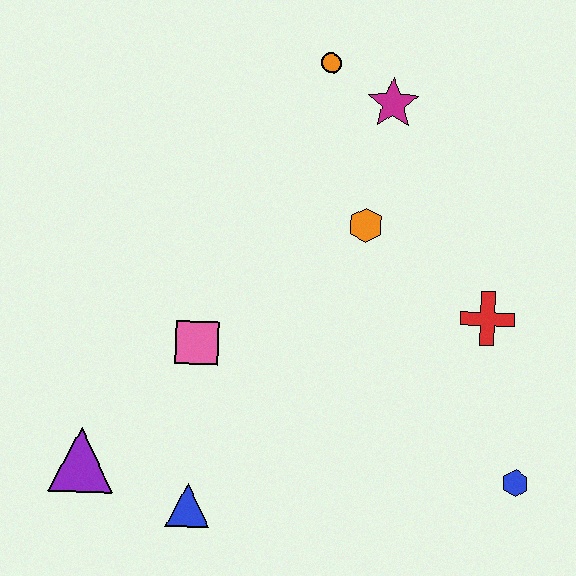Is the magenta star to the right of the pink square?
Yes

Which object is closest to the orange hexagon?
The magenta star is closest to the orange hexagon.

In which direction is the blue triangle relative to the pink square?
The blue triangle is below the pink square.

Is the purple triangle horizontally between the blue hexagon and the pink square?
No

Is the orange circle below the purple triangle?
No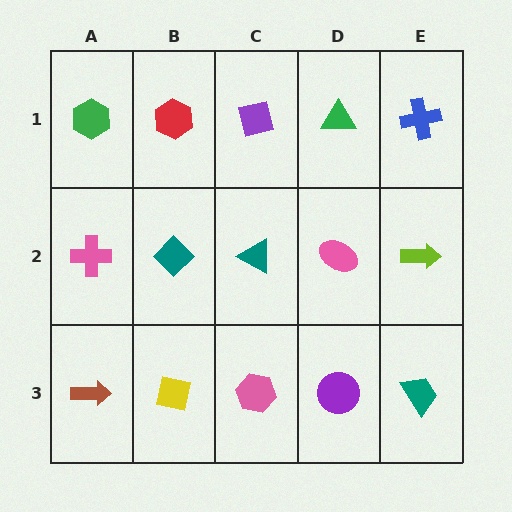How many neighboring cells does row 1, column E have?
2.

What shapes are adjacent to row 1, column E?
A lime arrow (row 2, column E), a green triangle (row 1, column D).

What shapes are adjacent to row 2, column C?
A purple square (row 1, column C), a pink hexagon (row 3, column C), a teal diamond (row 2, column B), a pink ellipse (row 2, column D).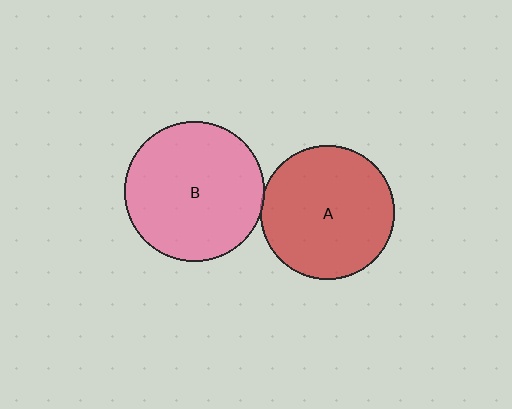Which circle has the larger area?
Circle B (pink).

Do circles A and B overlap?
Yes.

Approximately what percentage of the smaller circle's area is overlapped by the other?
Approximately 5%.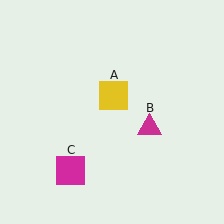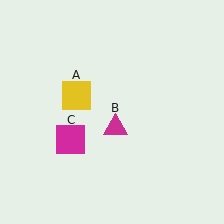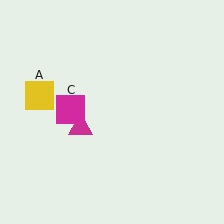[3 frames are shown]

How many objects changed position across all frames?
3 objects changed position: yellow square (object A), magenta triangle (object B), magenta square (object C).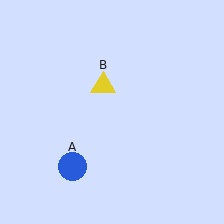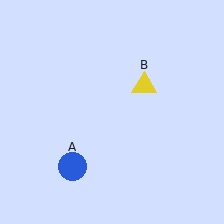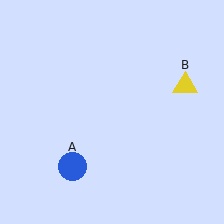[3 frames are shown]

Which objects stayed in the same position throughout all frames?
Blue circle (object A) remained stationary.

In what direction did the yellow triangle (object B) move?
The yellow triangle (object B) moved right.